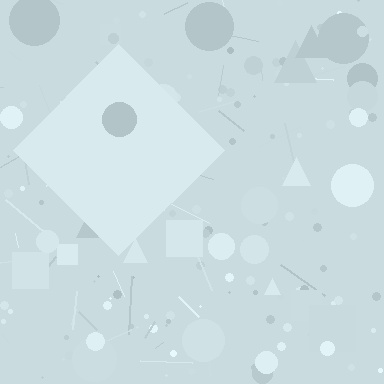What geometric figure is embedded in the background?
A diamond is embedded in the background.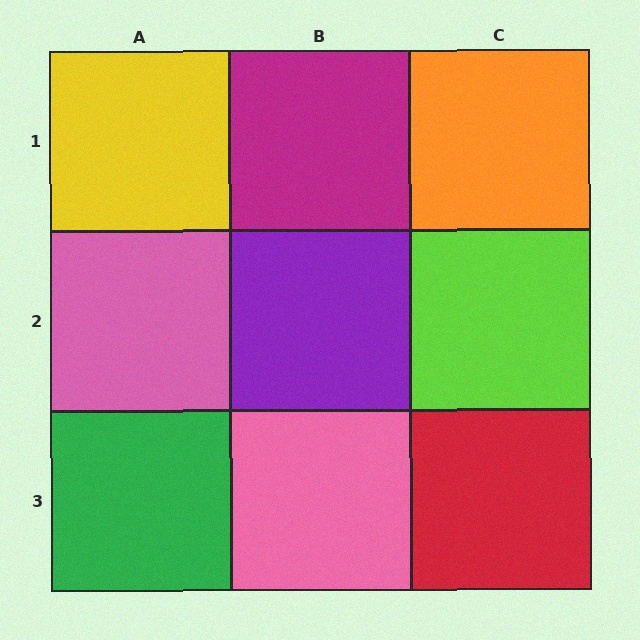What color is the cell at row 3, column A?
Green.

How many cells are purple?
1 cell is purple.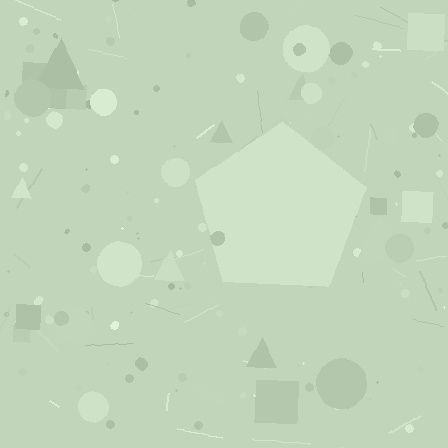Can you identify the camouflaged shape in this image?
The camouflaged shape is a pentagon.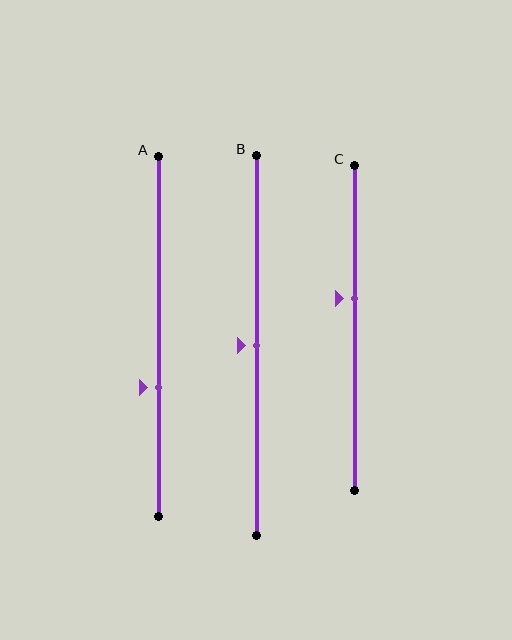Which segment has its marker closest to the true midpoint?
Segment B has its marker closest to the true midpoint.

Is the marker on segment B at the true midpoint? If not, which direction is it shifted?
Yes, the marker on segment B is at the true midpoint.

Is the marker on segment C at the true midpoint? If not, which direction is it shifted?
No, the marker on segment C is shifted upward by about 9% of the segment length.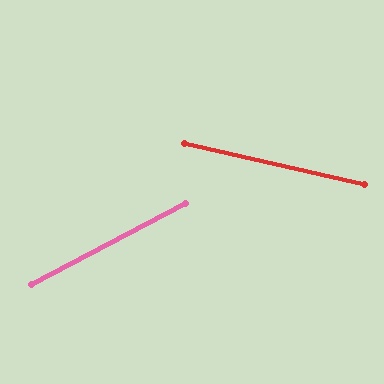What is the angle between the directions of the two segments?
Approximately 40 degrees.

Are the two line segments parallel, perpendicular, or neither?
Neither parallel nor perpendicular — they differ by about 40°.